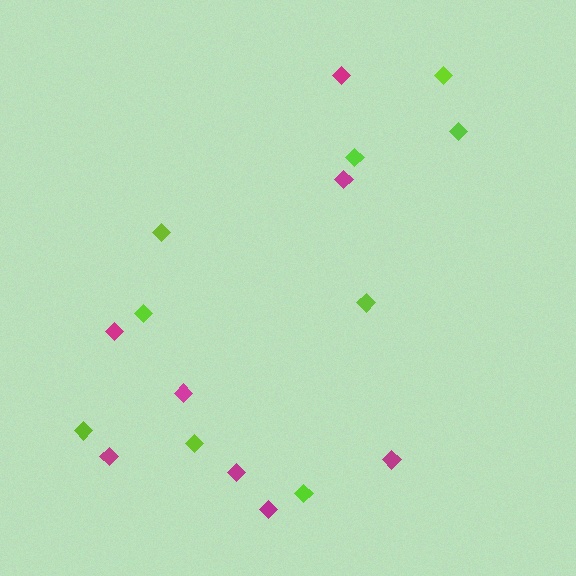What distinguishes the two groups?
There are 2 groups: one group of lime diamonds (9) and one group of magenta diamonds (8).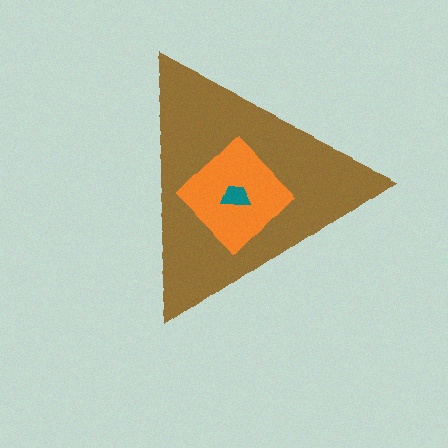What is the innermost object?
The teal trapezoid.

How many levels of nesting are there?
3.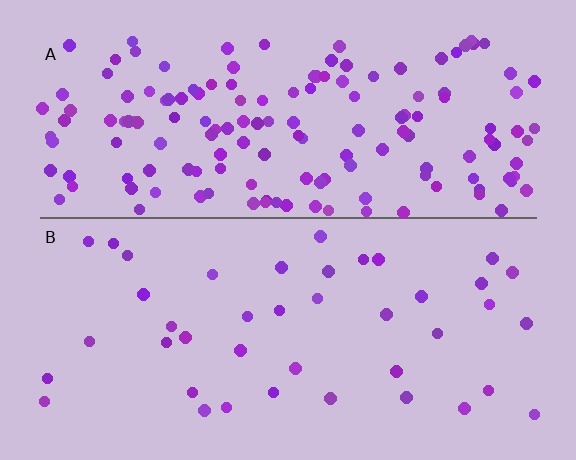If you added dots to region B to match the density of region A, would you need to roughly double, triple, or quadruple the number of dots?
Approximately quadruple.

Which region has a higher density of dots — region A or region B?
A (the top).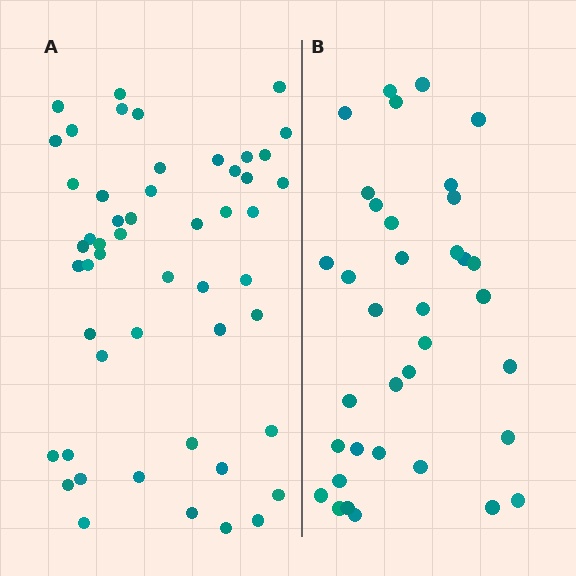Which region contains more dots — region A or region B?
Region A (the left region) has more dots.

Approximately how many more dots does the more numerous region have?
Region A has approximately 15 more dots than region B.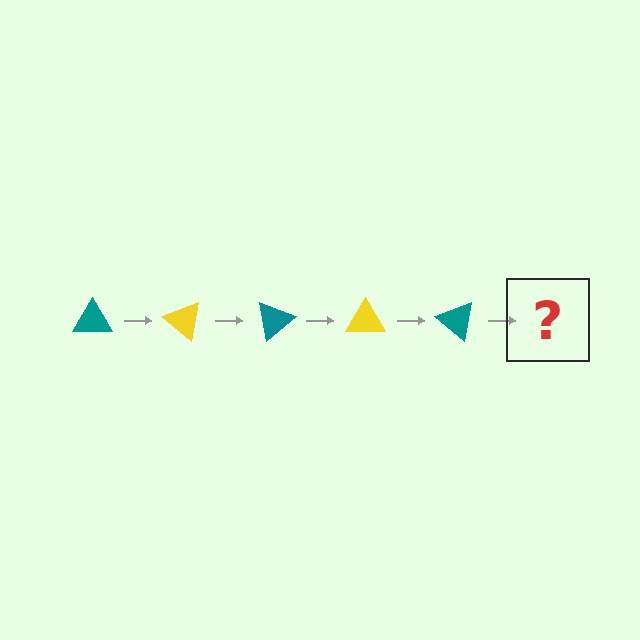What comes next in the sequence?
The next element should be a yellow triangle, rotated 200 degrees from the start.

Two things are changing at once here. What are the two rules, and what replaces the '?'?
The two rules are that it rotates 40 degrees each step and the color cycles through teal and yellow. The '?' should be a yellow triangle, rotated 200 degrees from the start.